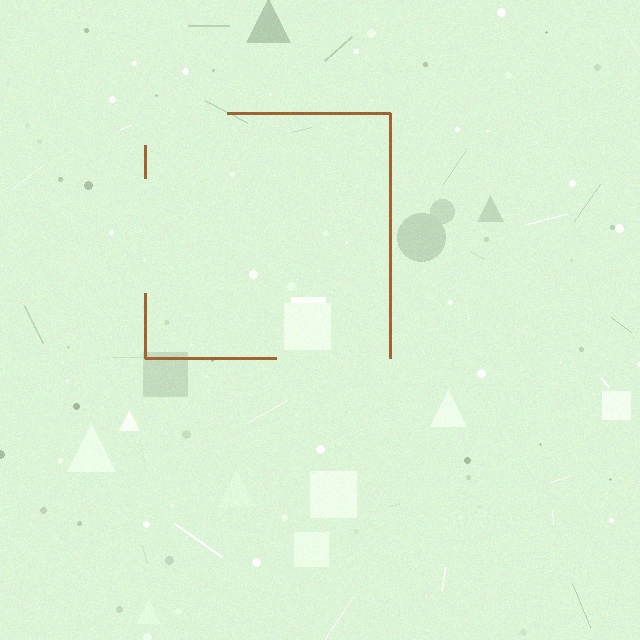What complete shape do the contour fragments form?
The contour fragments form a square.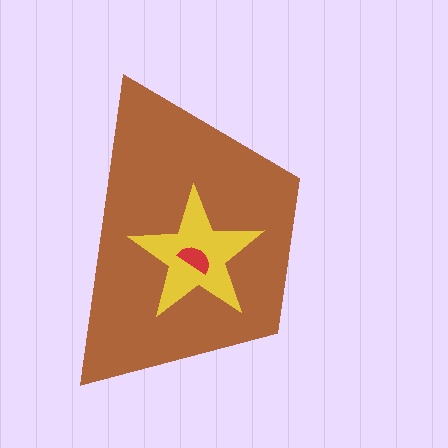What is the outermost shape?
The brown trapezoid.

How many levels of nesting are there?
3.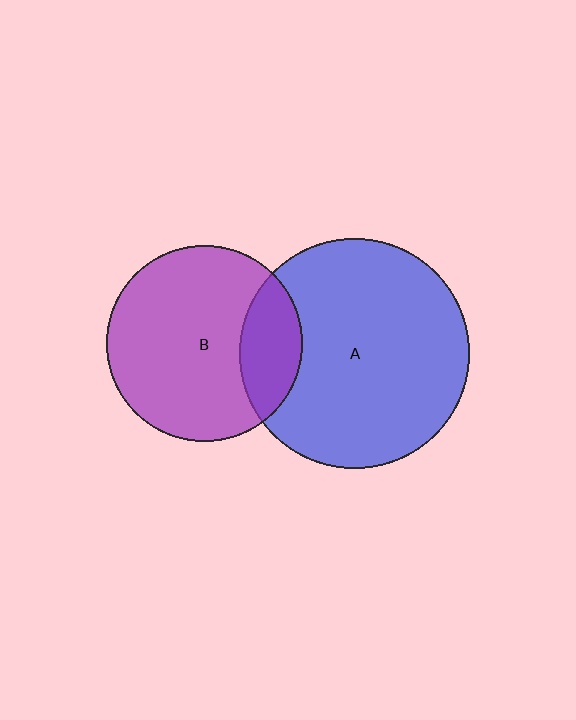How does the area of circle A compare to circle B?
Approximately 1.4 times.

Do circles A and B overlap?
Yes.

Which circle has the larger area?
Circle A (blue).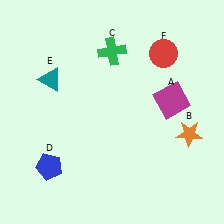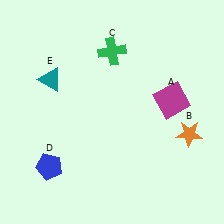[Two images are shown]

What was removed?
The red circle (F) was removed in Image 2.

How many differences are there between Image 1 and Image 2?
There is 1 difference between the two images.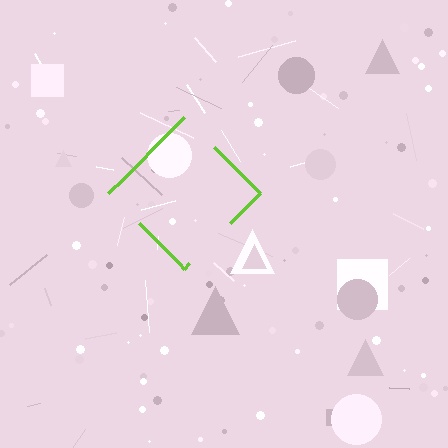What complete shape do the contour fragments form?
The contour fragments form a diamond.